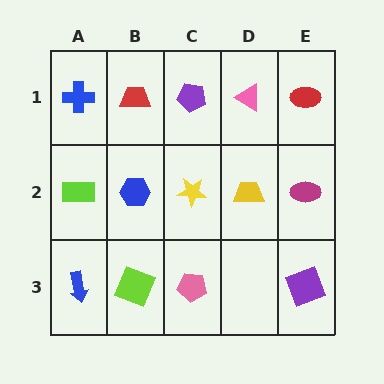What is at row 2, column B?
A blue hexagon.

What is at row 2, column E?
A magenta ellipse.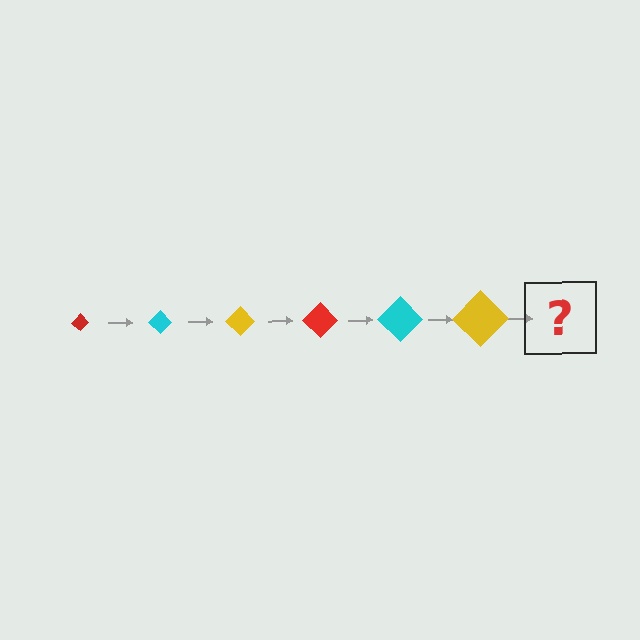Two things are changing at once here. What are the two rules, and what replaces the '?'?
The two rules are that the diamond grows larger each step and the color cycles through red, cyan, and yellow. The '?' should be a red diamond, larger than the previous one.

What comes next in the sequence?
The next element should be a red diamond, larger than the previous one.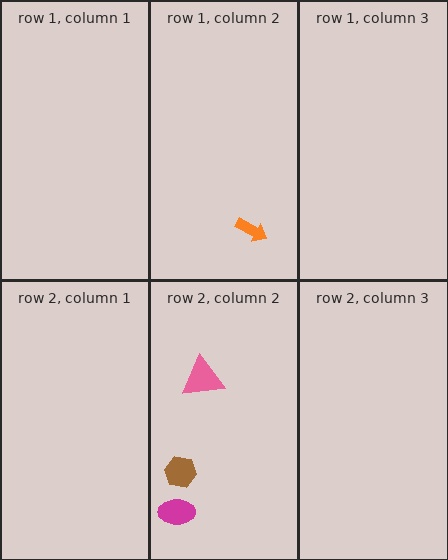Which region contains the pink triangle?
The row 2, column 2 region.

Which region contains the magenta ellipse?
The row 2, column 2 region.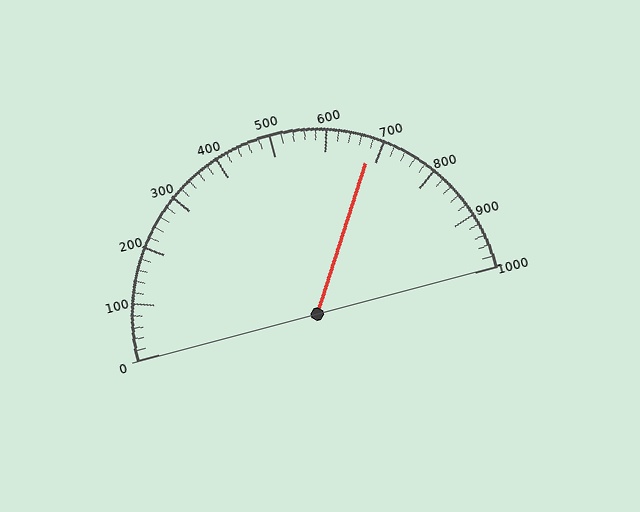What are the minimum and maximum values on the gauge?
The gauge ranges from 0 to 1000.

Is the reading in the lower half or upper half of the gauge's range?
The reading is in the upper half of the range (0 to 1000).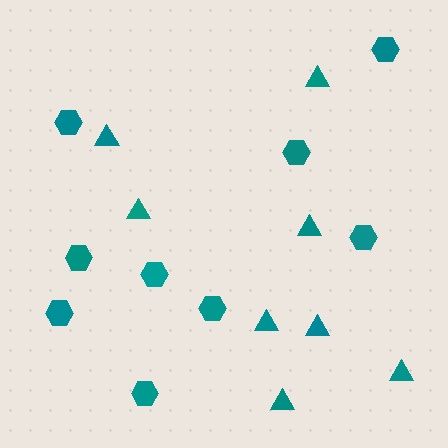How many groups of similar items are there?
There are 2 groups: one group of hexagons (9) and one group of triangles (8).